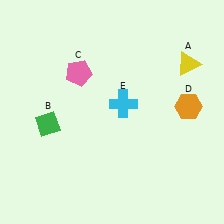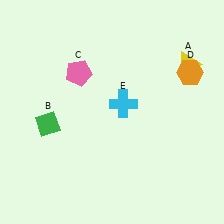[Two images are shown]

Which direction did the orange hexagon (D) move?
The orange hexagon (D) moved up.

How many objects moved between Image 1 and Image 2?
1 object moved between the two images.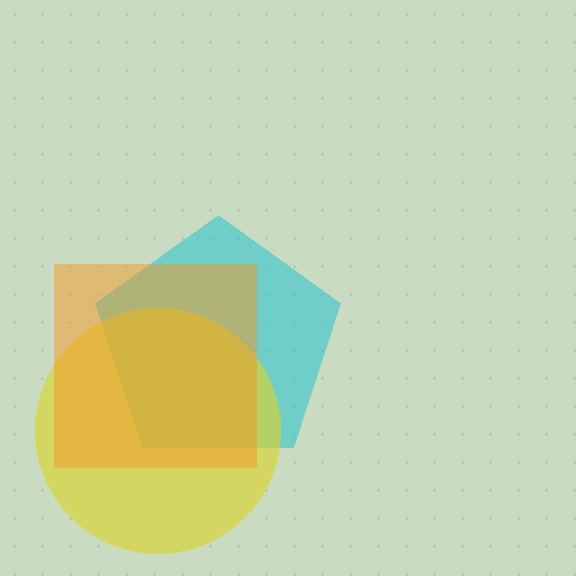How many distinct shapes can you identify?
There are 3 distinct shapes: a cyan pentagon, a yellow circle, an orange square.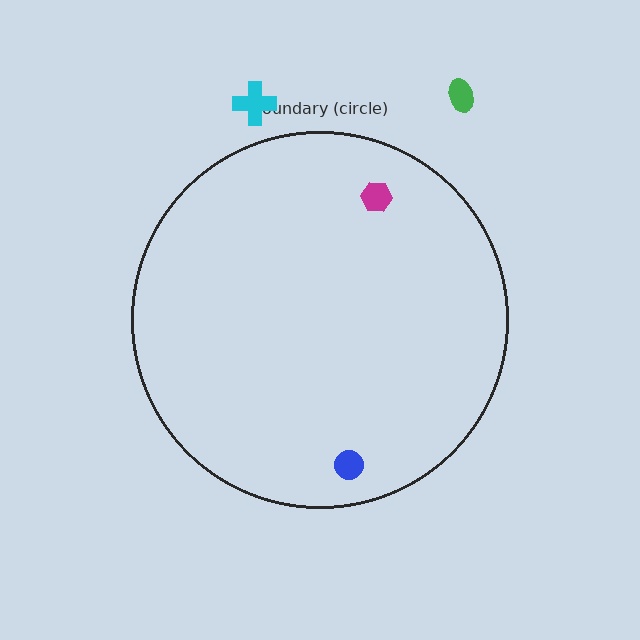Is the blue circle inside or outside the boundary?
Inside.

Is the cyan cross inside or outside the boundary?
Outside.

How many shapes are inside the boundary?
2 inside, 2 outside.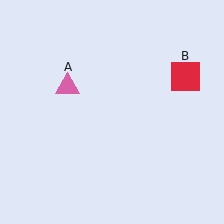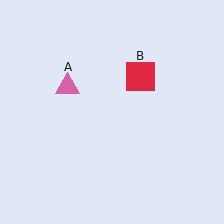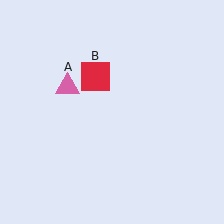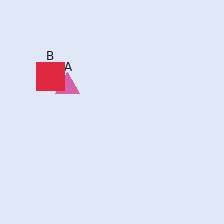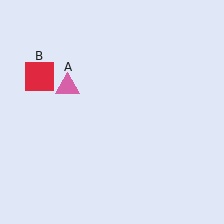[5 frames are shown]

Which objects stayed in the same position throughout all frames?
Pink triangle (object A) remained stationary.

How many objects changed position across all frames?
1 object changed position: red square (object B).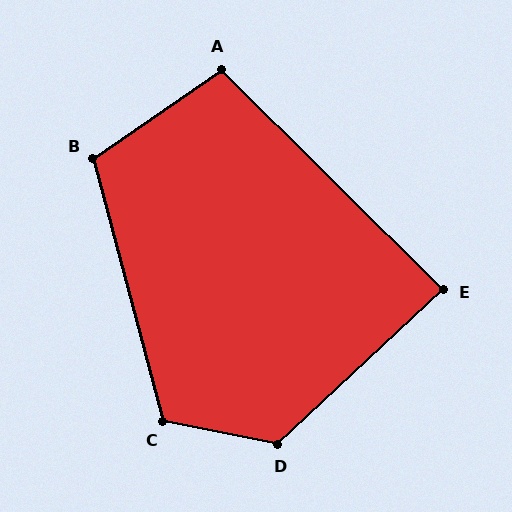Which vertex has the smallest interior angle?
E, at approximately 88 degrees.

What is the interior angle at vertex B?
Approximately 110 degrees (obtuse).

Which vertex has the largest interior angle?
D, at approximately 125 degrees.